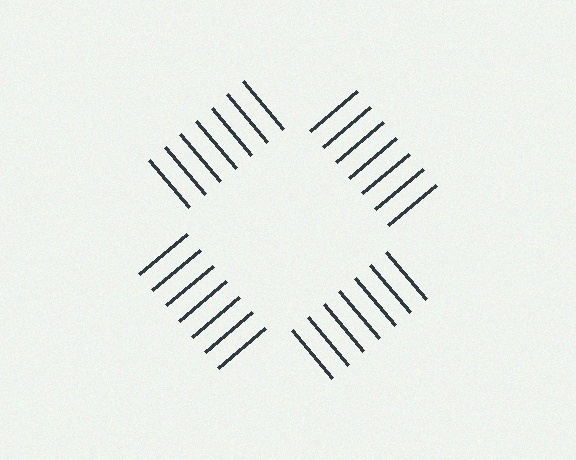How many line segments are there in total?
28 — 7 along each of the 4 edges.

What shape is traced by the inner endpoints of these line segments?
An illusory square — the line segments terminate on its edges but no continuous stroke is drawn.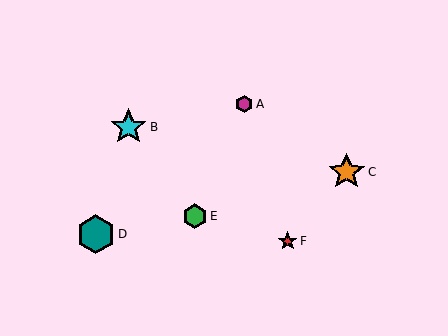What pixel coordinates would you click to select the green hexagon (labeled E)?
Click at (195, 216) to select the green hexagon E.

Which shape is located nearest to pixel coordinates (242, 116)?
The magenta hexagon (labeled A) at (244, 104) is nearest to that location.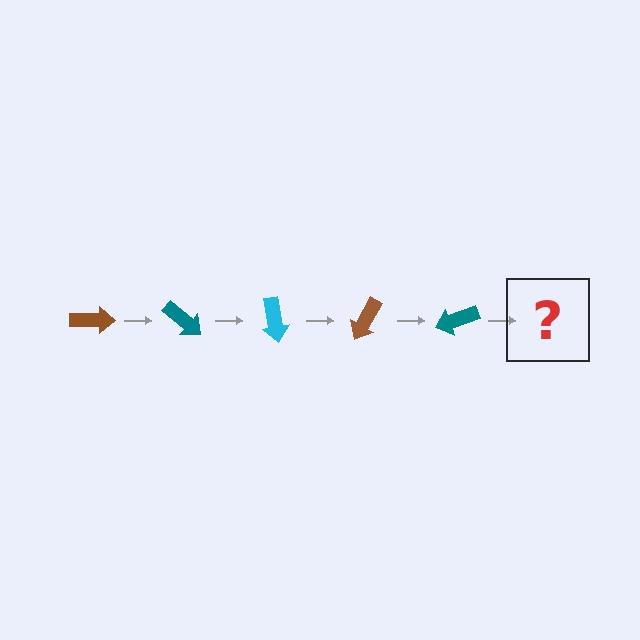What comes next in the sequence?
The next element should be a cyan arrow, rotated 200 degrees from the start.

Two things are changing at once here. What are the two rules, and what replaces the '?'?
The two rules are that it rotates 40 degrees each step and the color cycles through brown, teal, and cyan. The '?' should be a cyan arrow, rotated 200 degrees from the start.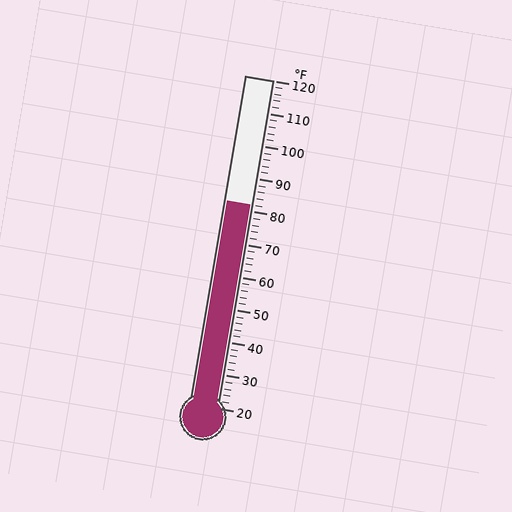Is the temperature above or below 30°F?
The temperature is above 30°F.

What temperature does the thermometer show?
The thermometer shows approximately 82°F.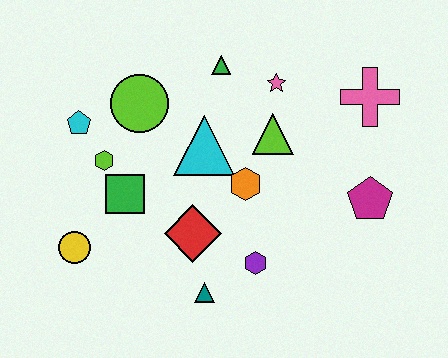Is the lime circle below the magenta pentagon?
No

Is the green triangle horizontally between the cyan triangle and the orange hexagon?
Yes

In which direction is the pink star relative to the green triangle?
The pink star is to the right of the green triangle.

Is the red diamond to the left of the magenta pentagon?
Yes